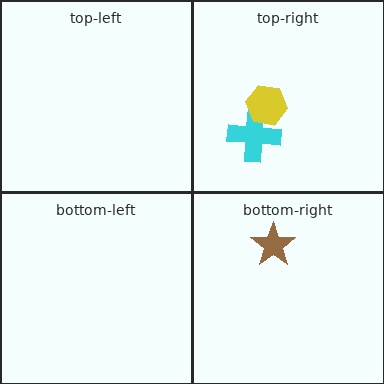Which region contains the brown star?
The bottom-right region.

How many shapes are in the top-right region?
2.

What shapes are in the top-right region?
The cyan cross, the yellow hexagon.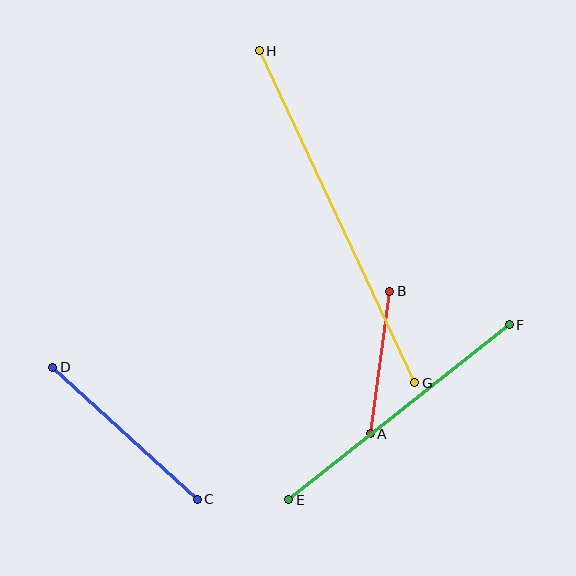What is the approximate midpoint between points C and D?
The midpoint is at approximately (125, 433) pixels.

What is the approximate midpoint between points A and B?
The midpoint is at approximately (380, 362) pixels.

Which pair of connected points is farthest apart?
Points G and H are farthest apart.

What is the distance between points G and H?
The distance is approximately 367 pixels.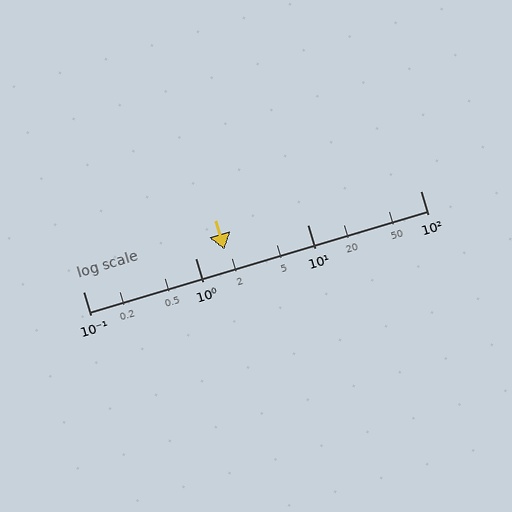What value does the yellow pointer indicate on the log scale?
The pointer indicates approximately 1.8.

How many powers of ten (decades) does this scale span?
The scale spans 3 decades, from 0.1 to 100.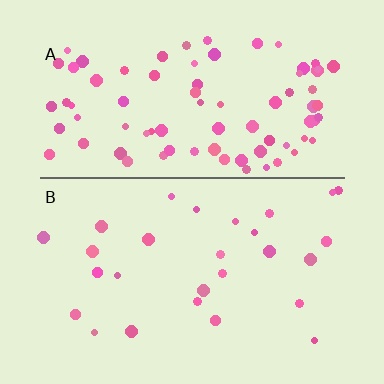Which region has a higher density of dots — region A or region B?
A (the top).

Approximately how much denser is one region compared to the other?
Approximately 2.9× — region A over region B.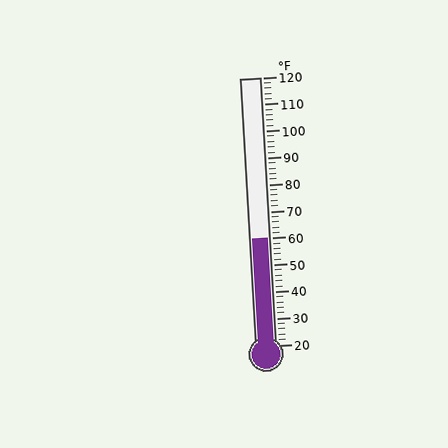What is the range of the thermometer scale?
The thermometer scale ranges from 20°F to 120°F.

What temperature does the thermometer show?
The thermometer shows approximately 60°F.